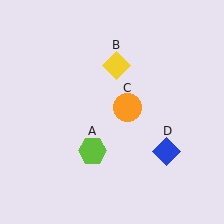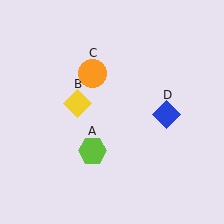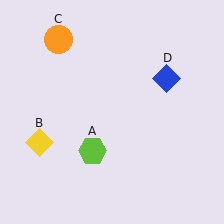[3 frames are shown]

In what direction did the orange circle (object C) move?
The orange circle (object C) moved up and to the left.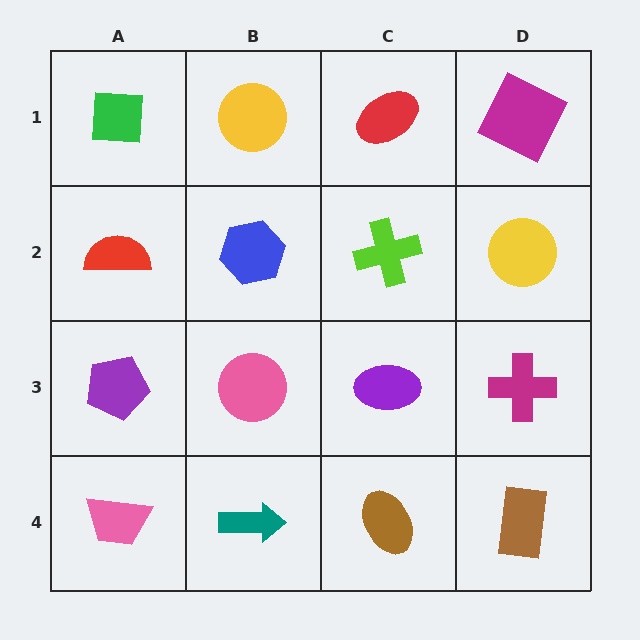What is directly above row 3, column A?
A red semicircle.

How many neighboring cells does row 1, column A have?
2.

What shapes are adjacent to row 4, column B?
A pink circle (row 3, column B), a pink trapezoid (row 4, column A), a brown ellipse (row 4, column C).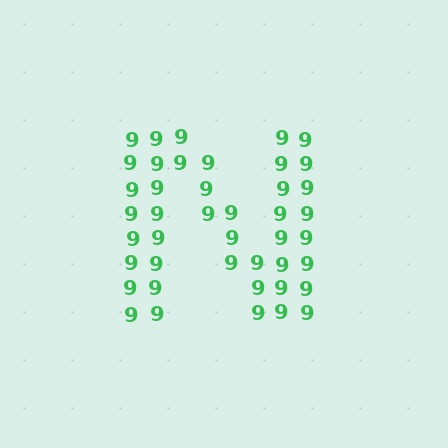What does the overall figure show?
The overall figure shows the letter N.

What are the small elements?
The small elements are digit 9's.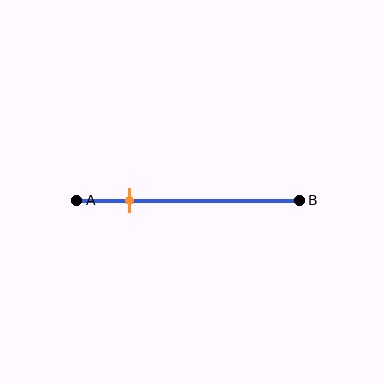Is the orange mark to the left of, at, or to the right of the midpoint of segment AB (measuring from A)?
The orange mark is to the left of the midpoint of segment AB.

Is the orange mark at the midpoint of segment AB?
No, the mark is at about 25% from A, not at the 50% midpoint.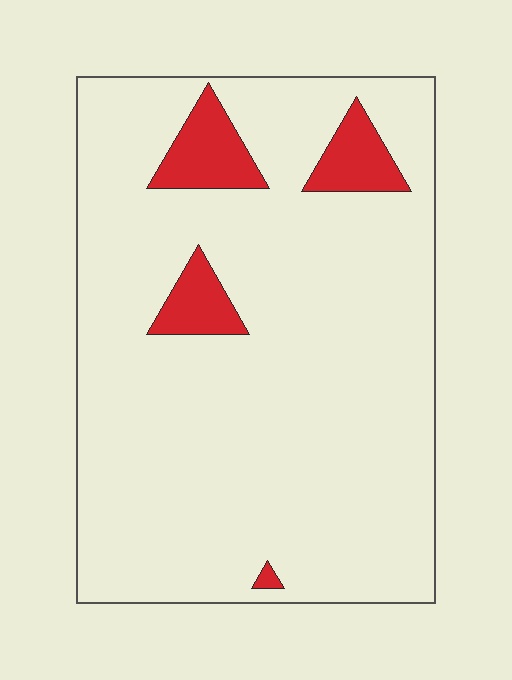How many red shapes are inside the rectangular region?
4.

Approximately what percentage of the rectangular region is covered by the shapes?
Approximately 10%.